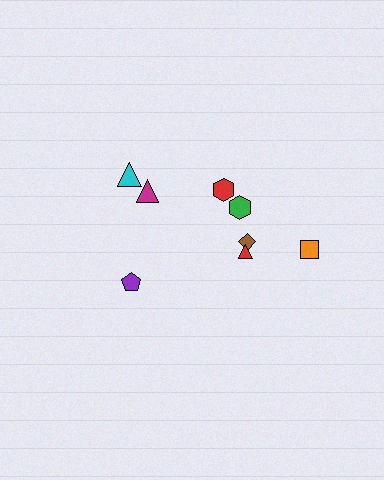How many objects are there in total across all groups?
There are 8 objects.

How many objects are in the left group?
There are 3 objects.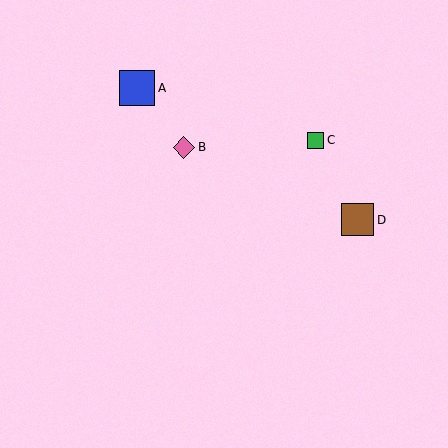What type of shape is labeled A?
Shape A is a blue square.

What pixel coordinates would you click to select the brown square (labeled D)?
Click at (358, 220) to select the brown square D.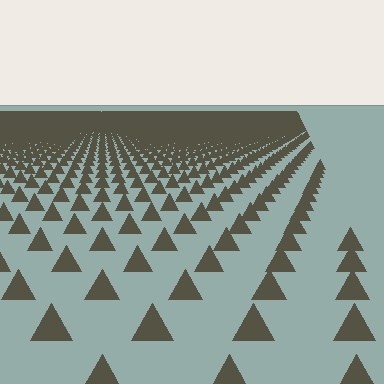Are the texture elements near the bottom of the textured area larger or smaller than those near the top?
Larger. Near the bottom, elements are closer to the viewer and appear at a bigger on-screen size.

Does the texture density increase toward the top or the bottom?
Density increases toward the top.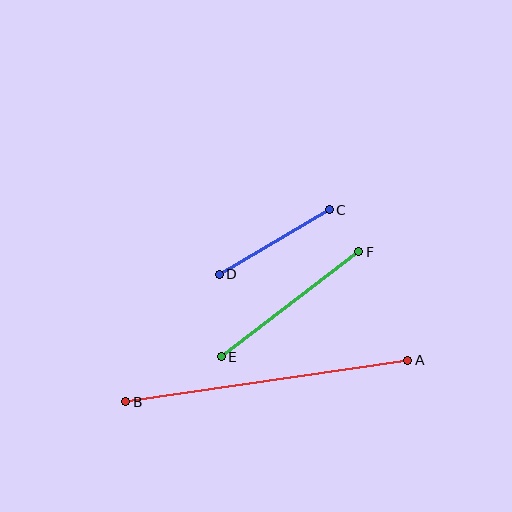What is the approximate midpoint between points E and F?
The midpoint is at approximately (290, 304) pixels.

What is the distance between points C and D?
The distance is approximately 128 pixels.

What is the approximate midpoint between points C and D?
The midpoint is at approximately (274, 242) pixels.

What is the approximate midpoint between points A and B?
The midpoint is at approximately (267, 381) pixels.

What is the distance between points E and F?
The distance is approximately 173 pixels.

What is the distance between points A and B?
The distance is approximately 285 pixels.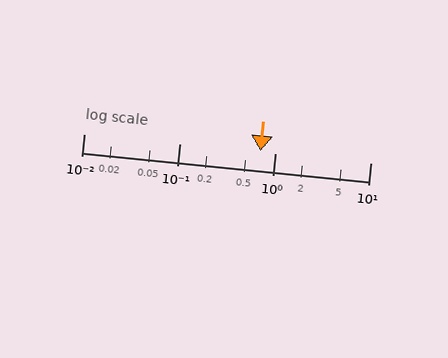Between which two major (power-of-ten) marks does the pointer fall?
The pointer is between 0.1 and 1.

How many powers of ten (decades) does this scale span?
The scale spans 3 decades, from 0.01 to 10.